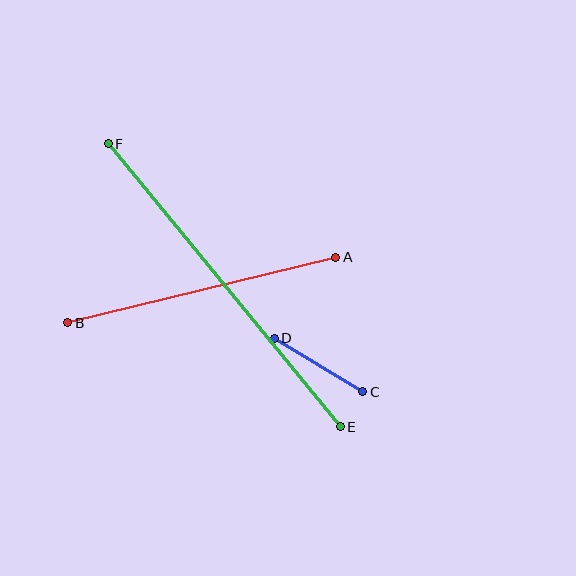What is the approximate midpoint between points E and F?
The midpoint is at approximately (224, 285) pixels.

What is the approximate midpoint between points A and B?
The midpoint is at approximately (202, 290) pixels.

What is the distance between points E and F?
The distance is approximately 366 pixels.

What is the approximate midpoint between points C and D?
The midpoint is at approximately (319, 365) pixels.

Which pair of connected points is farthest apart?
Points E and F are farthest apart.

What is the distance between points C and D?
The distance is approximately 104 pixels.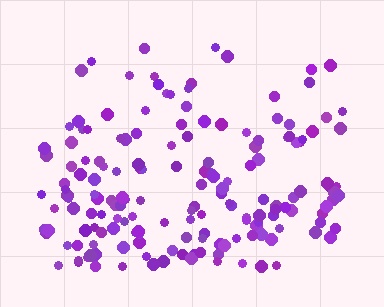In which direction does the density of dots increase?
From top to bottom, with the bottom side densest.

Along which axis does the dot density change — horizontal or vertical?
Vertical.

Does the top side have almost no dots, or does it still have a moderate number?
Still a moderate number, just noticeably fewer than the bottom.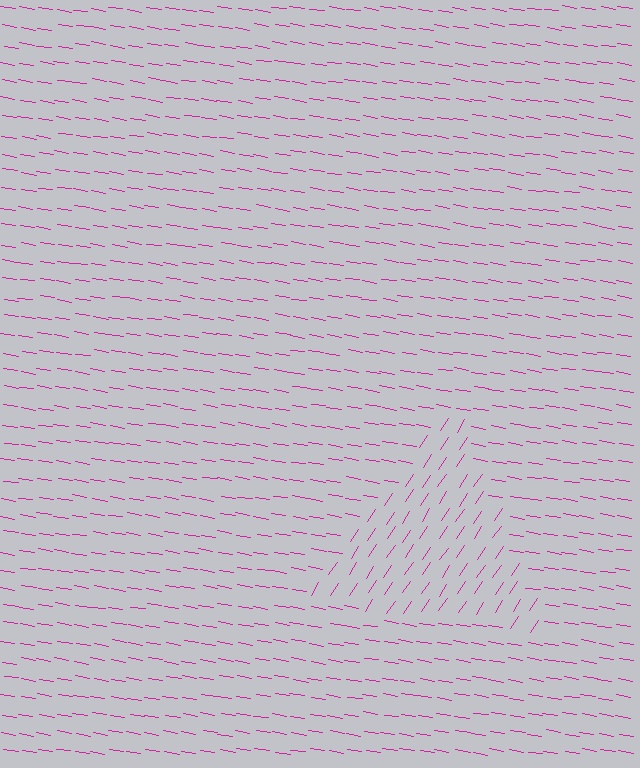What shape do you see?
I see a triangle.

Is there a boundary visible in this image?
Yes, there is a texture boundary formed by a change in line orientation.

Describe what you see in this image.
The image is filled with small magenta line segments. A triangle region in the image has lines oriented differently from the surrounding lines, creating a visible texture boundary.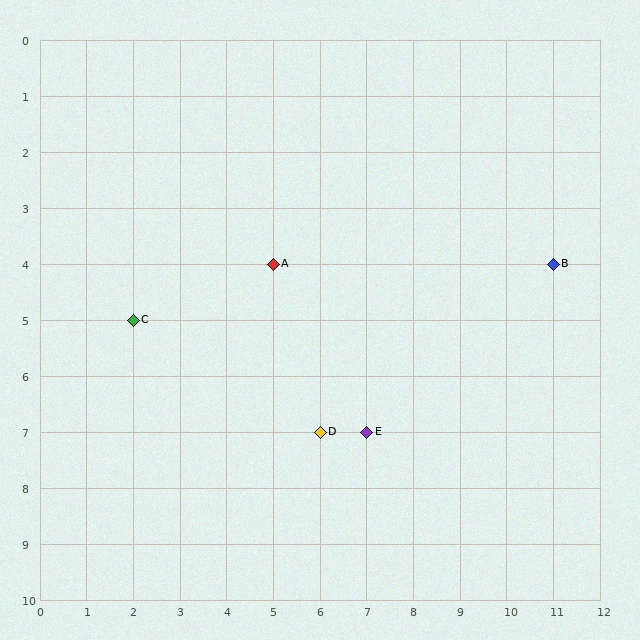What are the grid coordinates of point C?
Point C is at grid coordinates (2, 5).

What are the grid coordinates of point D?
Point D is at grid coordinates (6, 7).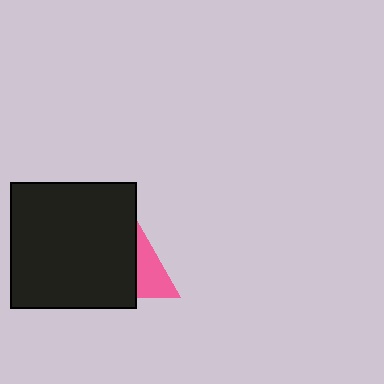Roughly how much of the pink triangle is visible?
About half of it is visible (roughly 45%).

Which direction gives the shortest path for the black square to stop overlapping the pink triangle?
Moving left gives the shortest separation.